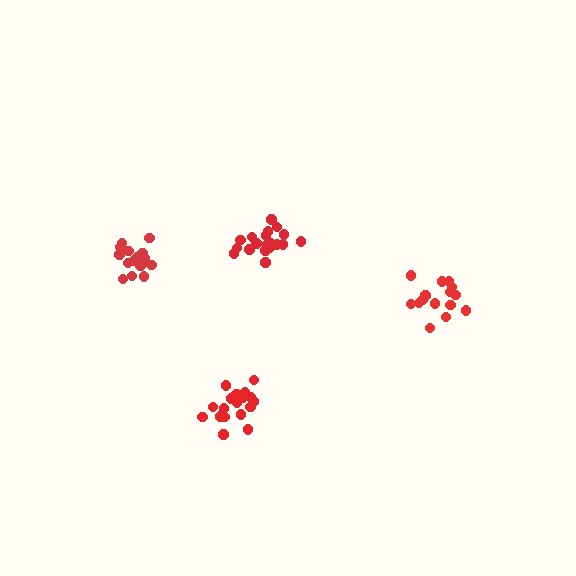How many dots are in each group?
Group 1: 17 dots, Group 2: 15 dots, Group 3: 19 dots, Group 4: 18 dots (69 total).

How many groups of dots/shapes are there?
There are 4 groups.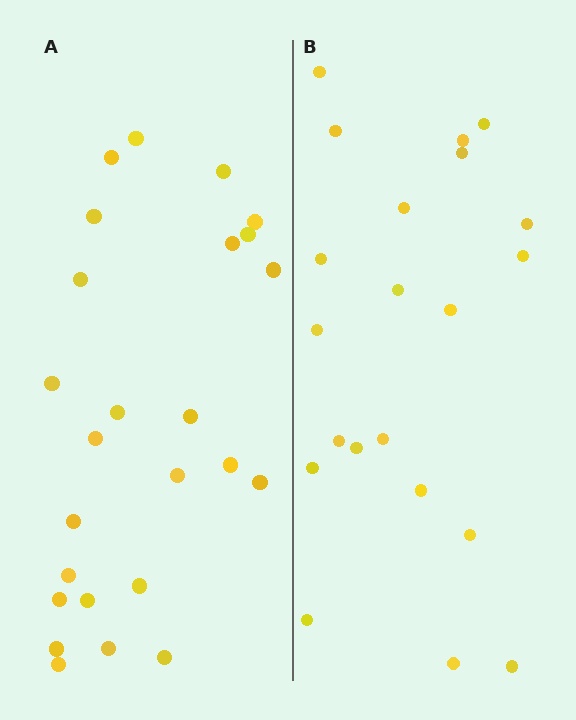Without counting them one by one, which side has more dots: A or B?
Region A (the left region) has more dots.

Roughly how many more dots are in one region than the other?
Region A has about 4 more dots than region B.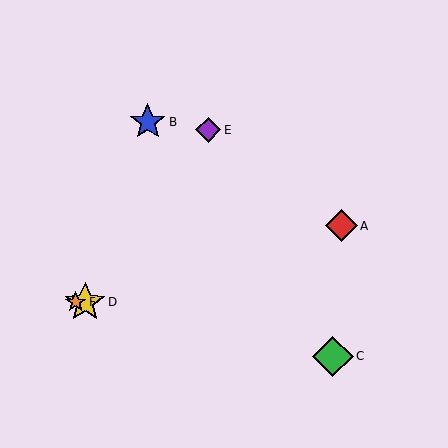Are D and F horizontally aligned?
Yes, both are at y≈302.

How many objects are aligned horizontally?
2 objects (D, F) are aligned horizontally.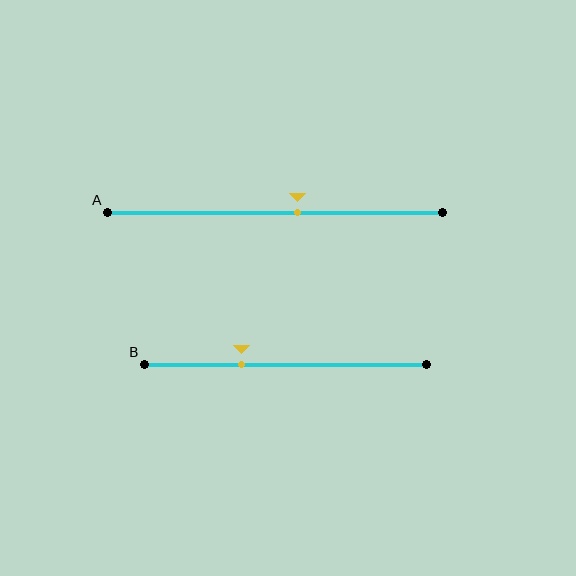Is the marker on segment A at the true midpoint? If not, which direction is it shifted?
No, the marker on segment A is shifted to the right by about 7% of the segment length.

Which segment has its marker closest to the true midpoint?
Segment A has its marker closest to the true midpoint.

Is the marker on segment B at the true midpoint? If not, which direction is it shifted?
No, the marker on segment B is shifted to the left by about 16% of the segment length.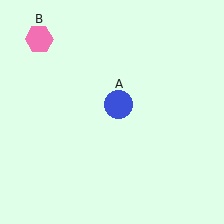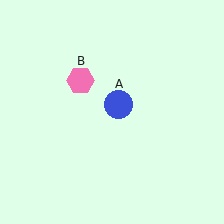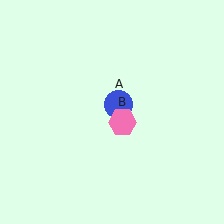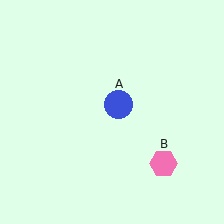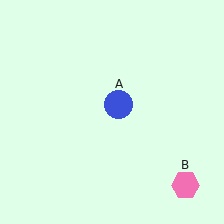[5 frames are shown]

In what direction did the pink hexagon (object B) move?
The pink hexagon (object B) moved down and to the right.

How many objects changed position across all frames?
1 object changed position: pink hexagon (object B).